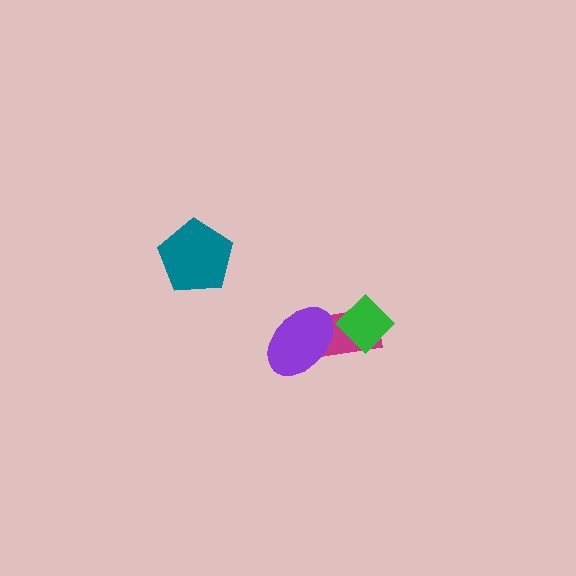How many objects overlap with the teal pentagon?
0 objects overlap with the teal pentagon.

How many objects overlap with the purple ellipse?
1 object overlaps with the purple ellipse.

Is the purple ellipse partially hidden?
No, no other shape covers it.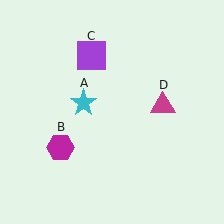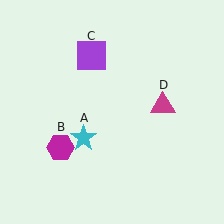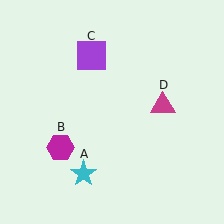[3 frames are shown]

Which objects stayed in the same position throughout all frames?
Magenta hexagon (object B) and purple square (object C) and magenta triangle (object D) remained stationary.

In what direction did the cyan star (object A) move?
The cyan star (object A) moved down.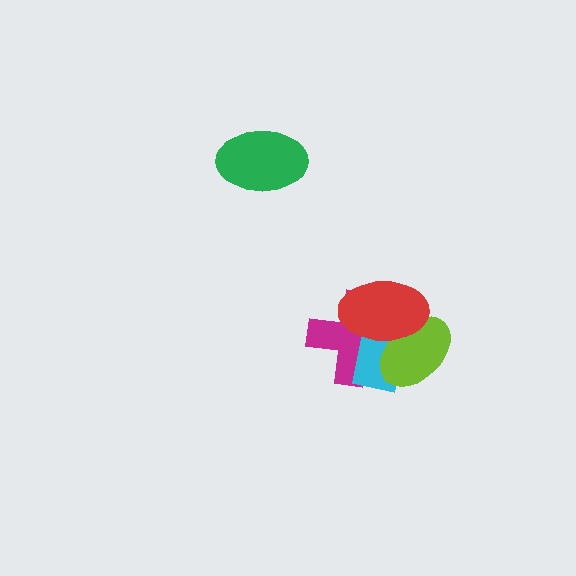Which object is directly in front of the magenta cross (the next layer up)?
The cyan rectangle is directly in front of the magenta cross.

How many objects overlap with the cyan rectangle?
3 objects overlap with the cyan rectangle.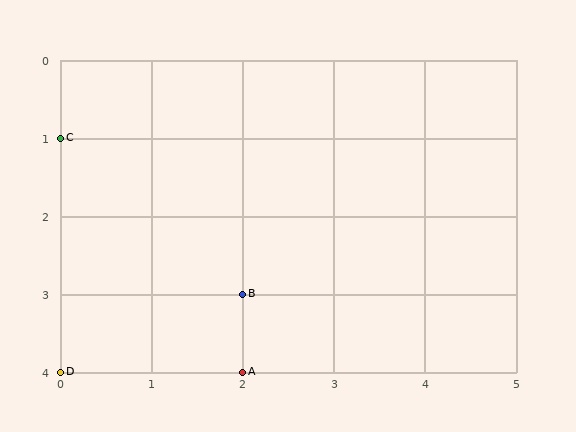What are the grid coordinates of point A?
Point A is at grid coordinates (2, 4).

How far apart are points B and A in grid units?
Points B and A are 1 row apart.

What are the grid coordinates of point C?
Point C is at grid coordinates (0, 1).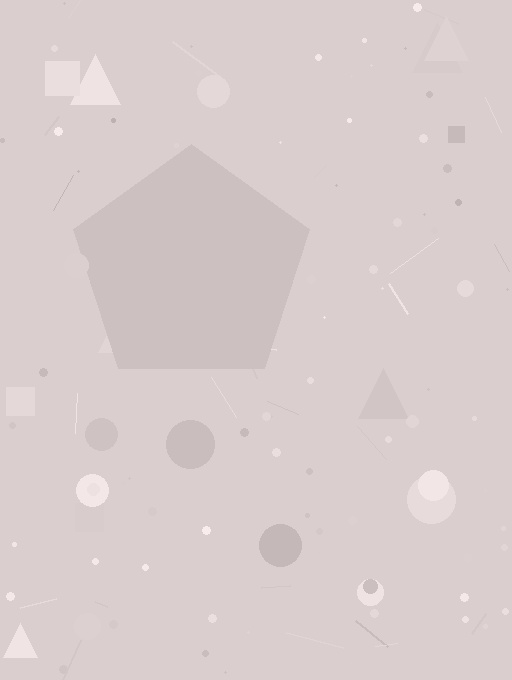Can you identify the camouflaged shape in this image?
The camouflaged shape is a pentagon.